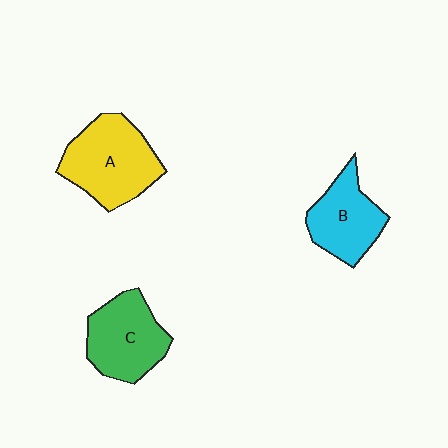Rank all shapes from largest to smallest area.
From largest to smallest: A (yellow), C (green), B (cyan).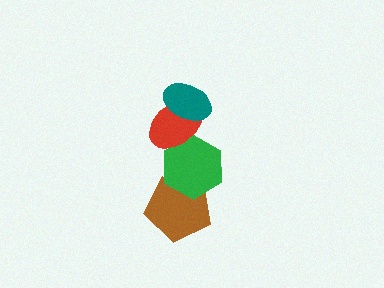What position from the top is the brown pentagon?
The brown pentagon is 4th from the top.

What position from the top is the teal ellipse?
The teal ellipse is 1st from the top.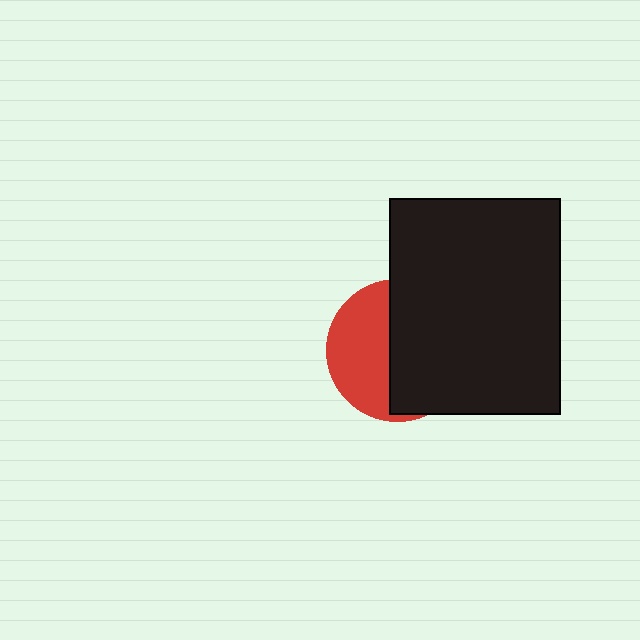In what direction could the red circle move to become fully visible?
The red circle could move left. That would shift it out from behind the black rectangle entirely.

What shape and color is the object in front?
The object in front is a black rectangle.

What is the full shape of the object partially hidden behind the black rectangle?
The partially hidden object is a red circle.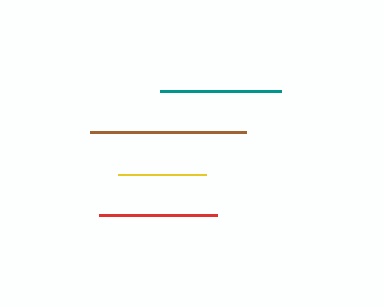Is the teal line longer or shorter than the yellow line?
The teal line is longer than the yellow line.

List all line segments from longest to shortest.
From longest to shortest: brown, teal, red, yellow.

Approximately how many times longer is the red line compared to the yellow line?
The red line is approximately 1.3 times the length of the yellow line.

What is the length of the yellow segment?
The yellow segment is approximately 88 pixels long.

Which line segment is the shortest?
The yellow line is the shortest at approximately 88 pixels.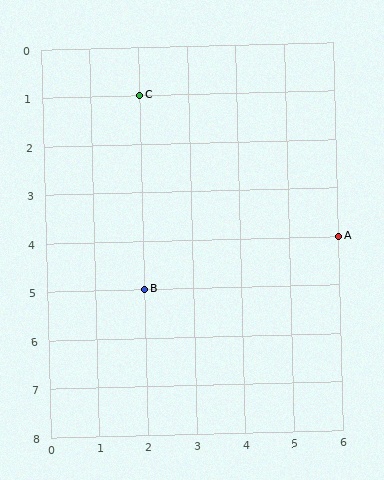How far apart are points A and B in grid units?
Points A and B are 4 columns and 1 row apart (about 4.1 grid units diagonally).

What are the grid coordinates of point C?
Point C is at grid coordinates (2, 1).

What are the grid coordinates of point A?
Point A is at grid coordinates (6, 4).